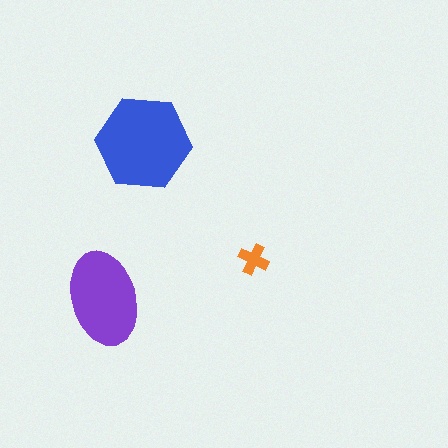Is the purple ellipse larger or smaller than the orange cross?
Larger.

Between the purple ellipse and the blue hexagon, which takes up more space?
The blue hexagon.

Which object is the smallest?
The orange cross.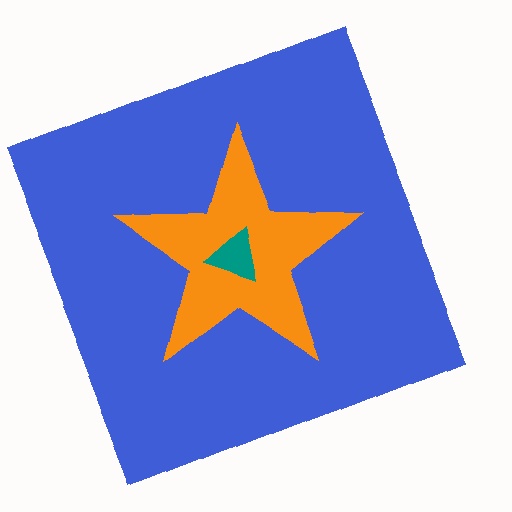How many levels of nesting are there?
3.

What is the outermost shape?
The blue square.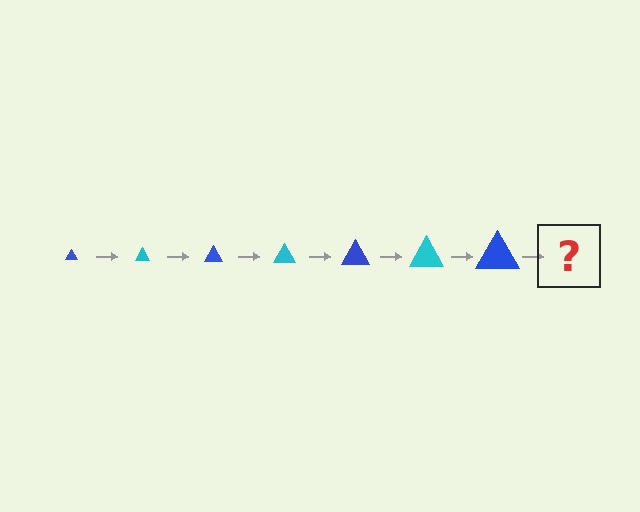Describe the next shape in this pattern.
It should be a cyan triangle, larger than the previous one.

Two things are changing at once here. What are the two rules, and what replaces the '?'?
The two rules are that the triangle grows larger each step and the color cycles through blue and cyan. The '?' should be a cyan triangle, larger than the previous one.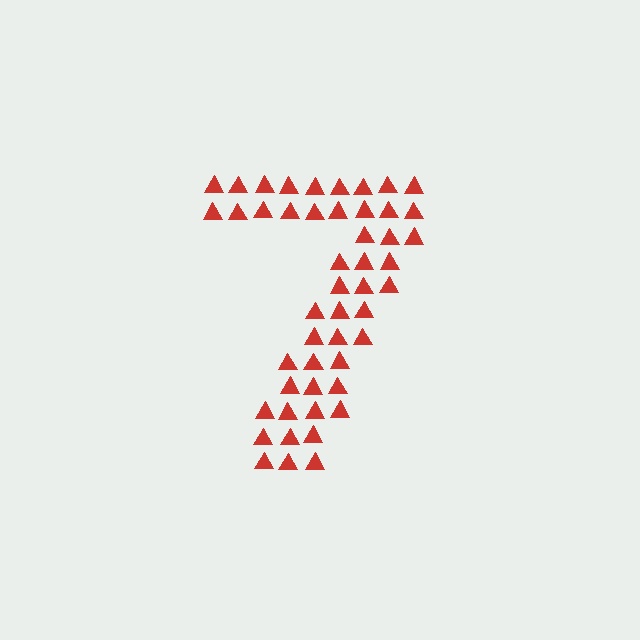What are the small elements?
The small elements are triangles.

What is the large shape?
The large shape is the digit 7.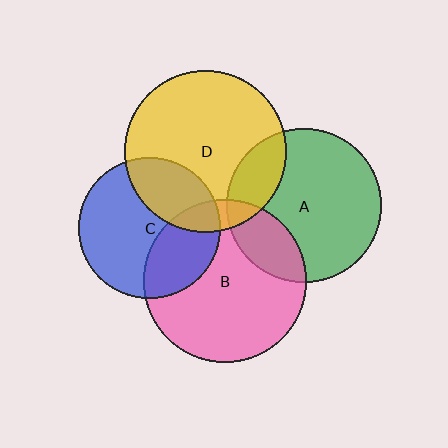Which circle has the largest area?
Circle B (pink).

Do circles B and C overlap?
Yes.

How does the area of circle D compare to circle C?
Approximately 1.3 times.